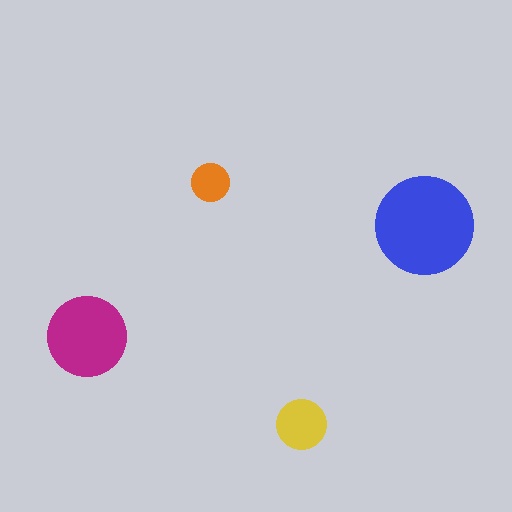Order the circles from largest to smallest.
the blue one, the magenta one, the yellow one, the orange one.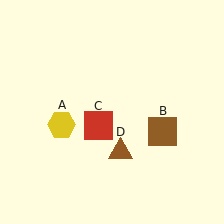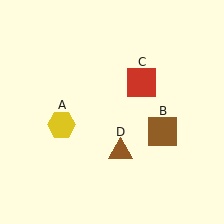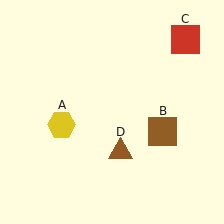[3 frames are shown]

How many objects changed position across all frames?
1 object changed position: red square (object C).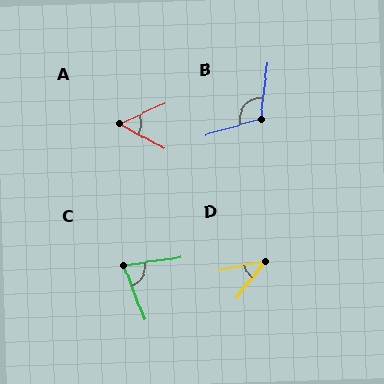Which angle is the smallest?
D, at approximately 41 degrees.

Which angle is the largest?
B, at approximately 113 degrees.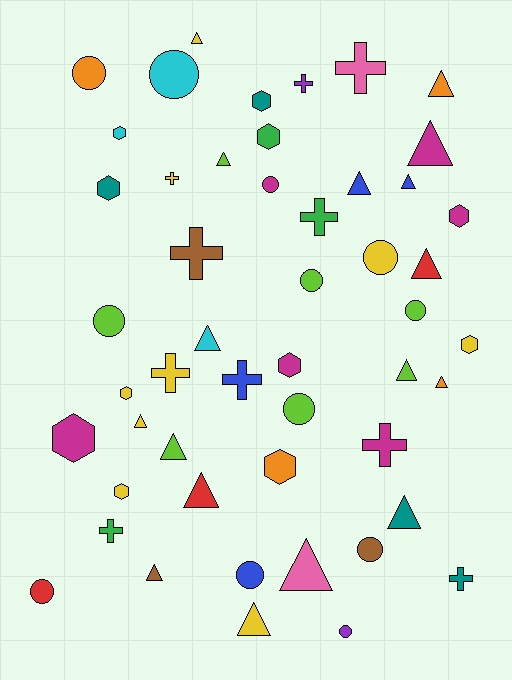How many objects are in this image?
There are 50 objects.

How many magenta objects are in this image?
There are 6 magenta objects.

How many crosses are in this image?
There are 10 crosses.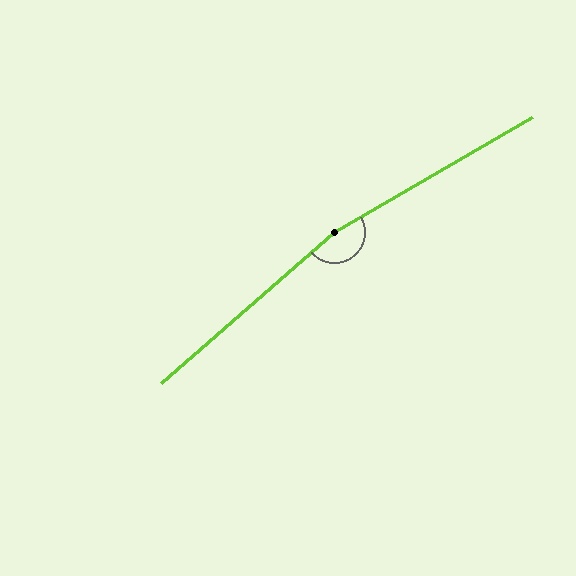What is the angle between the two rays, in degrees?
Approximately 169 degrees.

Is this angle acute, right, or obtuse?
It is obtuse.